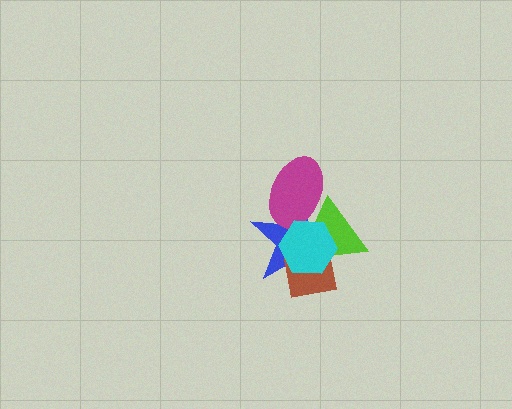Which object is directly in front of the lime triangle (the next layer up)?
The magenta ellipse is directly in front of the lime triangle.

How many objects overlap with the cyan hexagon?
4 objects overlap with the cyan hexagon.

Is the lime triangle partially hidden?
Yes, it is partially covered by another shape.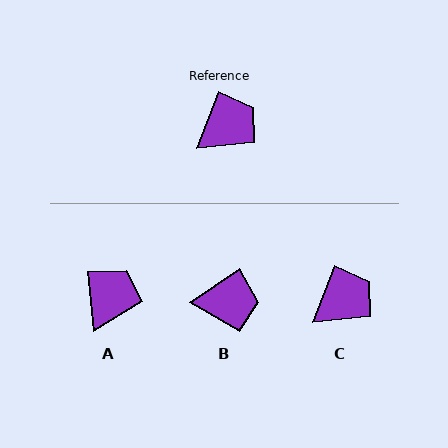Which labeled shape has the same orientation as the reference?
C.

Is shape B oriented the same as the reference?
No, it is off by about 36 degrees.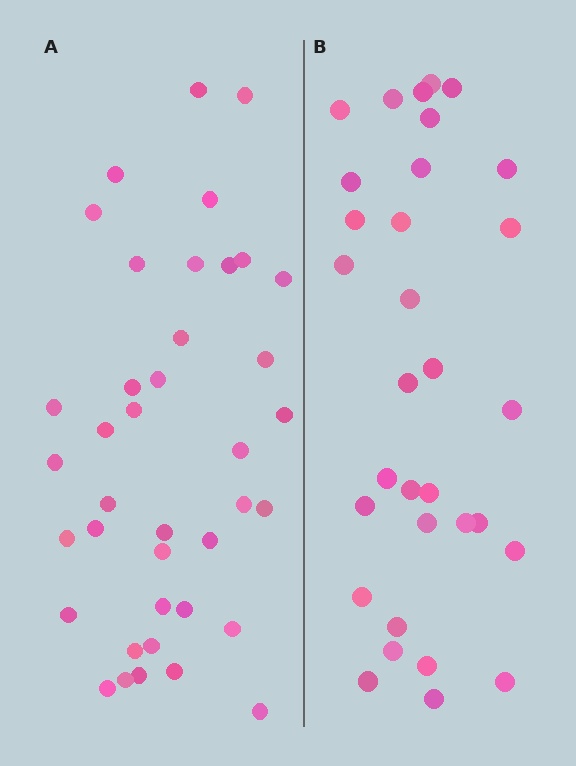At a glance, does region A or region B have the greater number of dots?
Region A (the left region) has more dots.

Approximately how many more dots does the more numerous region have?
Region A has roughly 8 or so more dots than region B.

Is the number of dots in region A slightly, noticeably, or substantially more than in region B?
Region A has only slightly more — the two regions are fairly close. The ratio is roughly 1.2 to 1.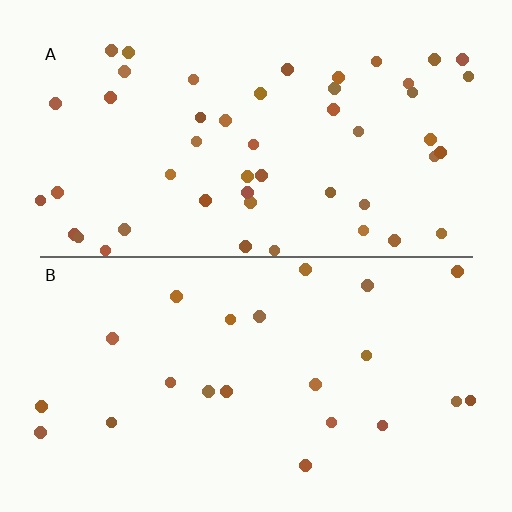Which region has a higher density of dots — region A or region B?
A (the top).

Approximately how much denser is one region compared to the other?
Approximately 2.2× — region A over region B.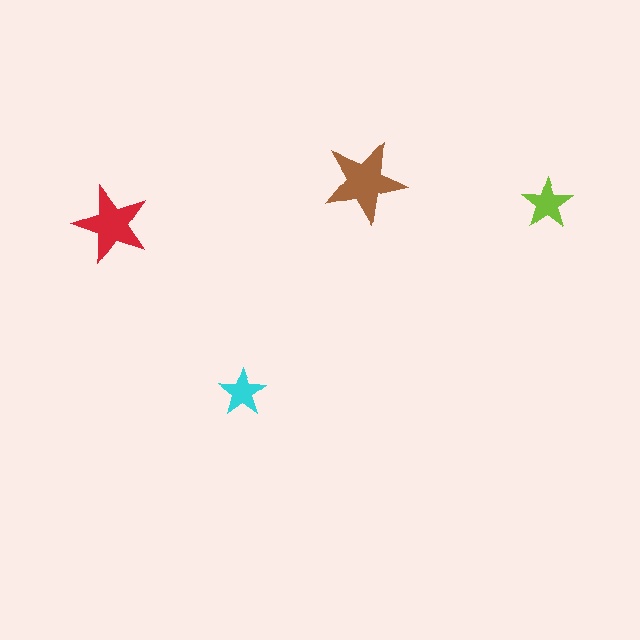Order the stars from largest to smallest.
the brown one, the red one, the lime one, the cyan one.